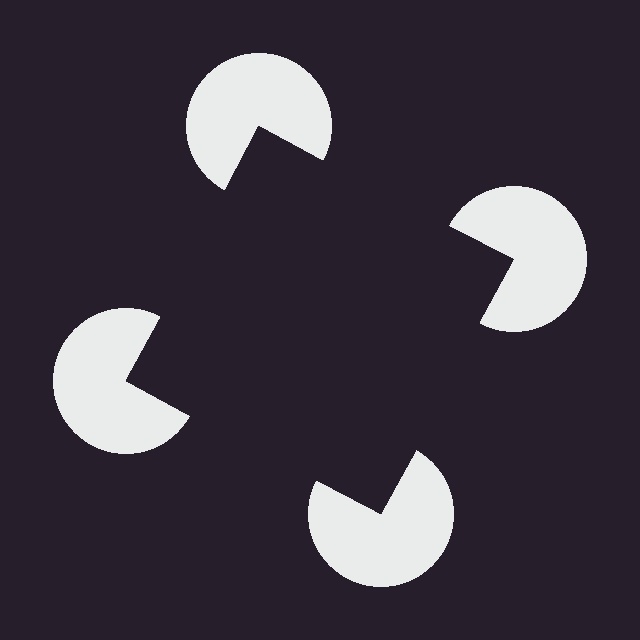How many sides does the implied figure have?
4 sides.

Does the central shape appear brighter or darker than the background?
It typically appears slightly darker than the background, even though no actual brightness change is drawn.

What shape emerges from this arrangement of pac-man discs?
An illusory square — its edges are inferred from the aligned wedge cuts in the pac-man discs, not physically drawn.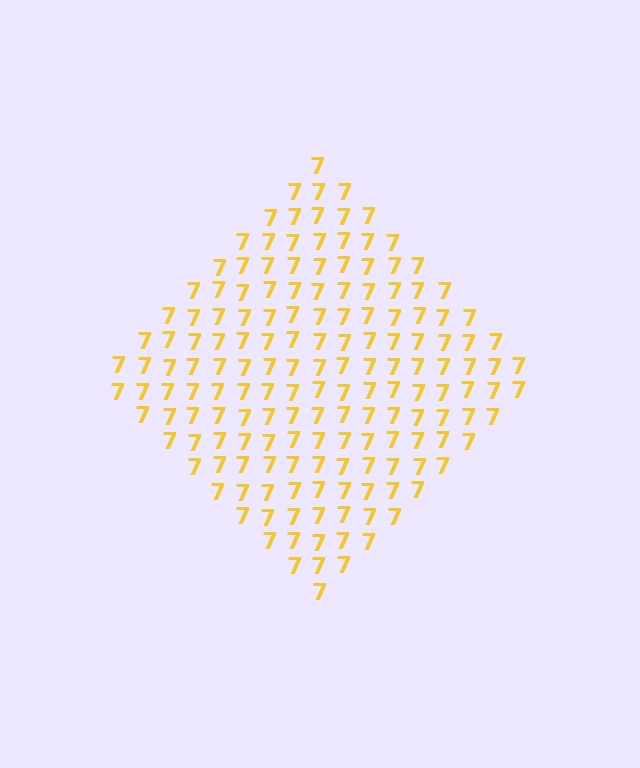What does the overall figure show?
The overall figure shows a diamond.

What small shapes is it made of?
It is made of small digit 7's.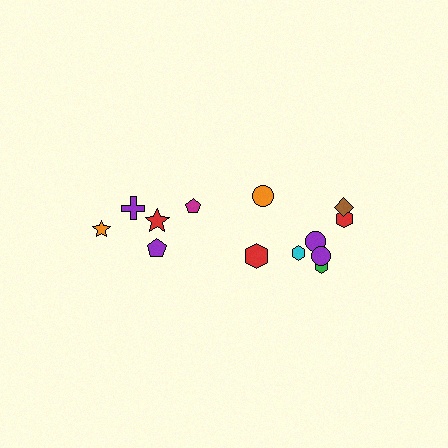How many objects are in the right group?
There are 8 objects.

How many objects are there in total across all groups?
There are 13 objects.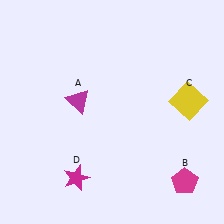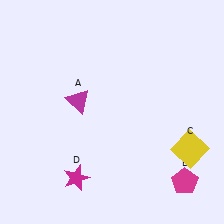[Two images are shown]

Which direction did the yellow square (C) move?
The yellow square (C) moved down.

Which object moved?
The yellow square (C) moved down.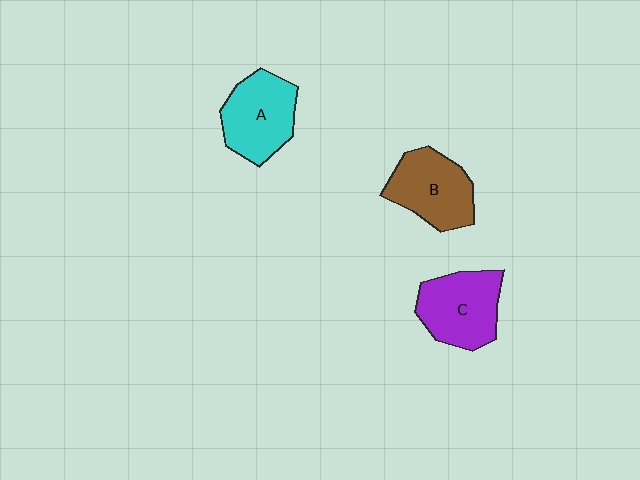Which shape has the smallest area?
Shape B (brown).